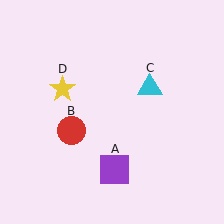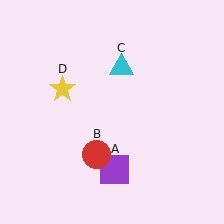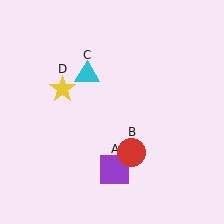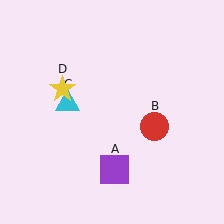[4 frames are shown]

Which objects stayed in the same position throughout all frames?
Purple square (object A) and yellow star (object D) remained stationary.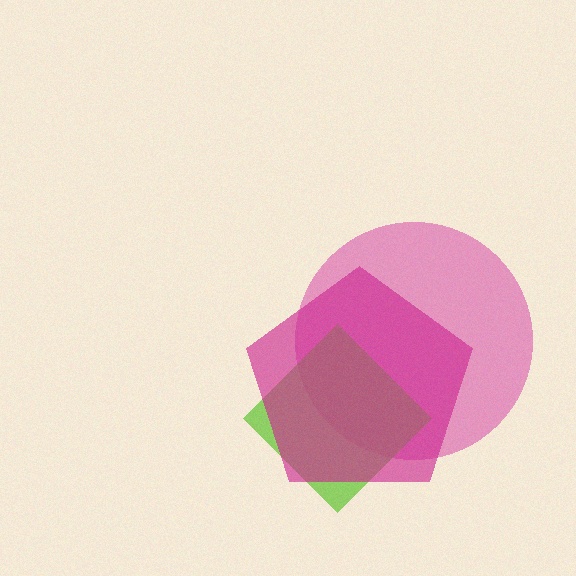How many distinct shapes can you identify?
There are 3 distinct shapes: a pink circle, a lime diamond, a magenta pentagon.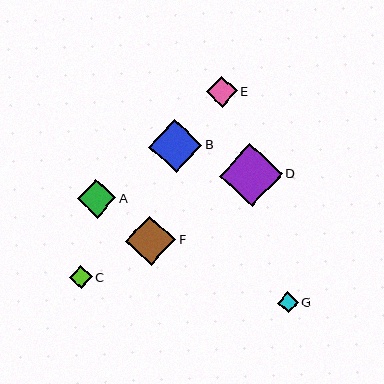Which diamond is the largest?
Diamond D is the largest with a size of approximately 63 pixels.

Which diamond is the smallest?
Diamond G is the smallest with a size of approximately 21 pixels.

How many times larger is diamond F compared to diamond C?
Diamond F is approximately 2.1 times the size of diamond C.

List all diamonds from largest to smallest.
From largest to smallest: D, B, F, A, E, C, G.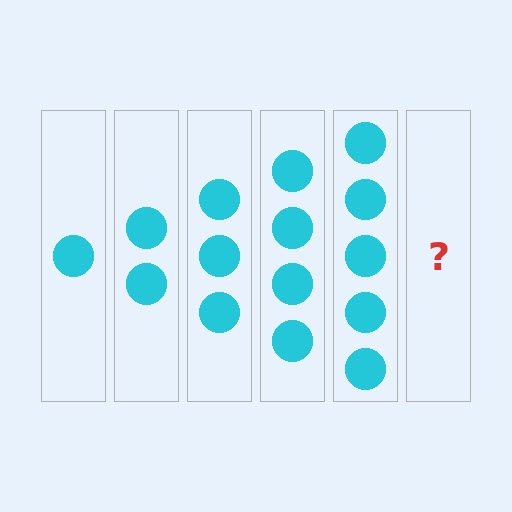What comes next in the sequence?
The next element should be 6 circles.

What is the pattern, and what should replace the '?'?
The pattern is that each step adds one more circle. The '?' should be 6 circles.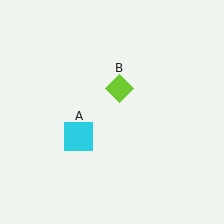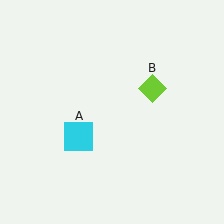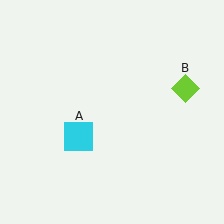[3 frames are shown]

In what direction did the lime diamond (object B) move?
The lime diamond (object B) moved right.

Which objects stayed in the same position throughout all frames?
Cyan square (object A) remained stationary.